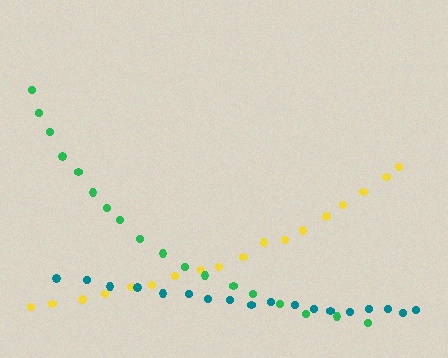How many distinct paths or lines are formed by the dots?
There are 3 distinct paths.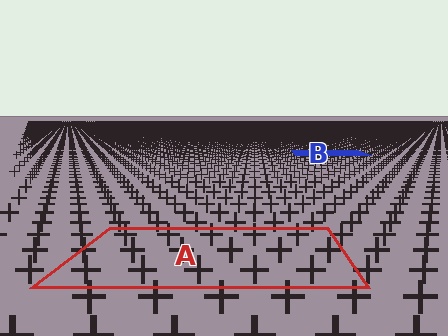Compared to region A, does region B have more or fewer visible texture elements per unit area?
Region B has more texture elements per unit area — they are packed more densely because it is farther away.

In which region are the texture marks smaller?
The texture marks are smaller in region B, because it is farther away.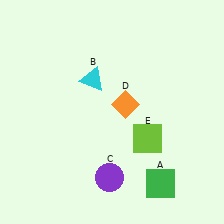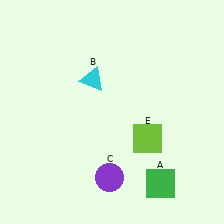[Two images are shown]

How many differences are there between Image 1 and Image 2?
There is 1 difference between the two images.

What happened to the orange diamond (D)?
The orange diamond (D) was removed in Image 2. It was in the top-right area of Image 1.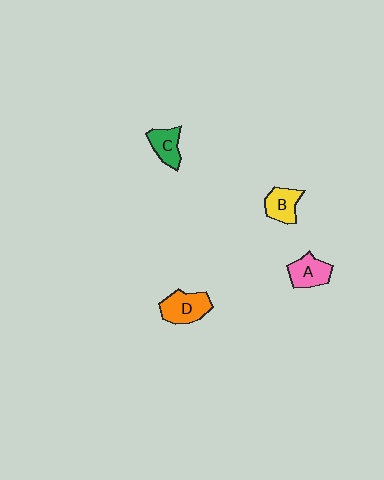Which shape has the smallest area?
Shape C (green).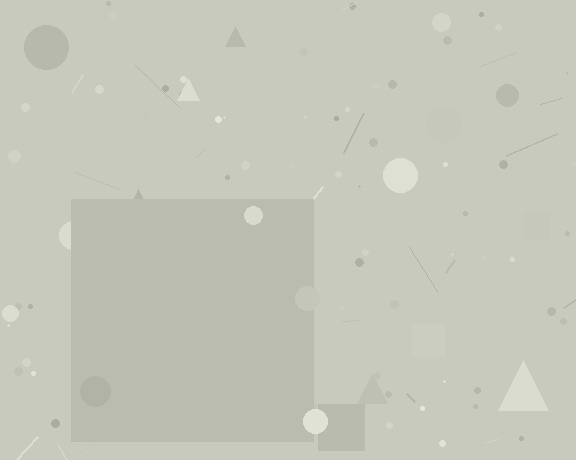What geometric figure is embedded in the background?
A square is embedded in the background.